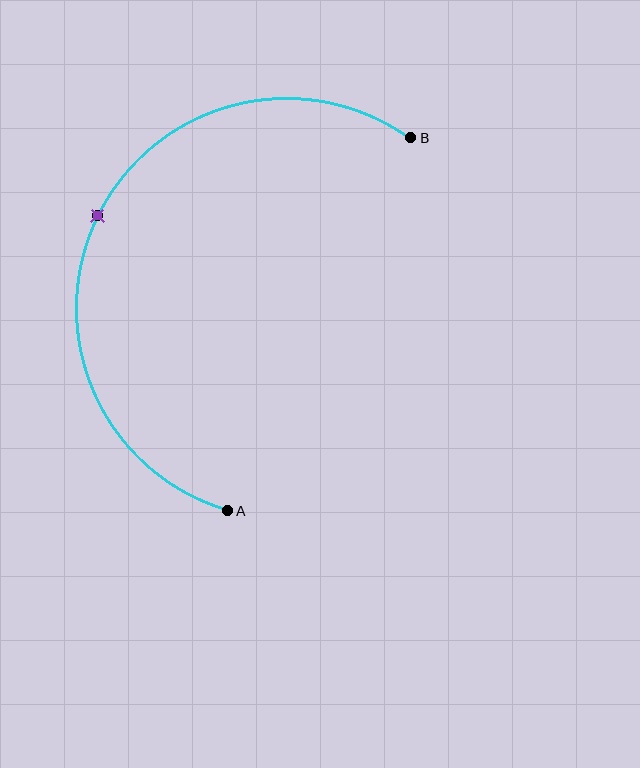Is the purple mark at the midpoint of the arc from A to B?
Yes. The purple mark lies on the arc at equal arc-length from both A and B — it is the arc midpoint.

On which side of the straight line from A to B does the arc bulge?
The arc bulges to the left of the straight line connecting A and B.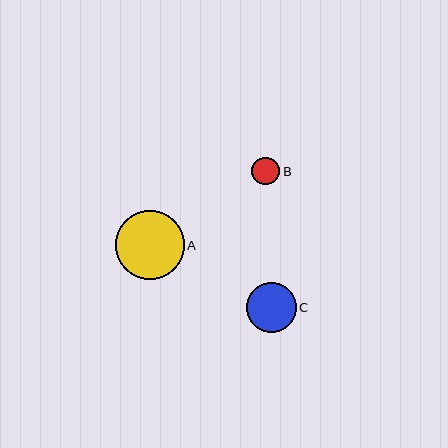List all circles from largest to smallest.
From largest to smallest: A, C, B.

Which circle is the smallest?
Circle B is the smallest with a size of approximately 28 pixels.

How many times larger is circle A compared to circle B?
Circle A is approximately 2.5 times the size of circle B.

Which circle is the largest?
Circle A is the largest with a size of approximately 69 pixels.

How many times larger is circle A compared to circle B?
Circle A is approximately 2.5 times the size of circle B.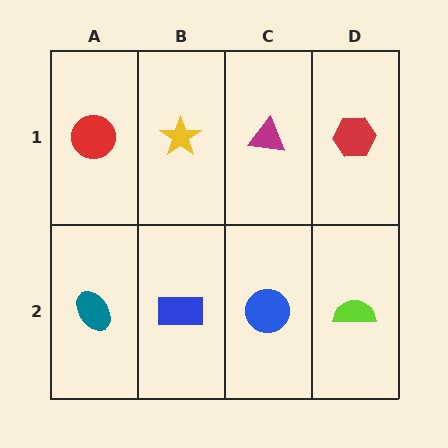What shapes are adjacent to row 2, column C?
A magenta triangle (row 1, column C), a blue rectangle (row 2, column B), a lime semicircle (row 2, column D).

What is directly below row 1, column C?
A blue circle.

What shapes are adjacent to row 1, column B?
A blue rectangle (row 2, column B), a red circle (row 1, column A), a magenta triangle (row 1, column C).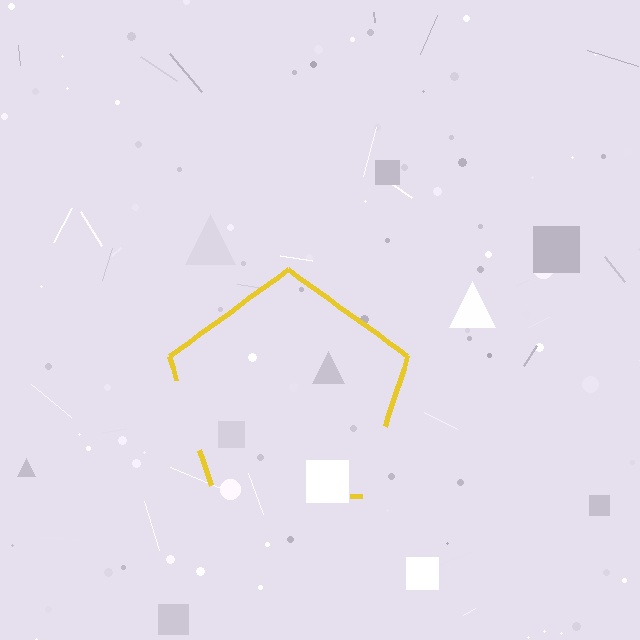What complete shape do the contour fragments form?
The contour fragments form a pentagon.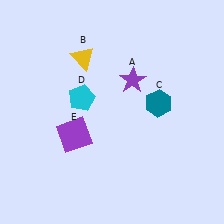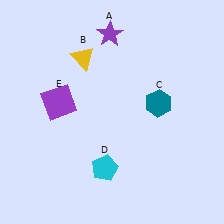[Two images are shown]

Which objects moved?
The objects that moved are: the purple star (A), the cyan pentagon (D), the purple square (E).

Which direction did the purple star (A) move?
The purple star (A) moved up.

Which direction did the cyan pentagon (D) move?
The cyan pentagon (D) moved down.